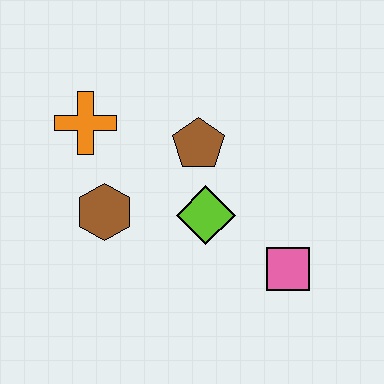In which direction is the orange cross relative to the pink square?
The orange cross is to the left of the pink square.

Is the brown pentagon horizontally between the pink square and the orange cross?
Yes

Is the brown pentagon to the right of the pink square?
No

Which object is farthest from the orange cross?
The pink square is farthest from the orange cross.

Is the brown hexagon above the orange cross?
No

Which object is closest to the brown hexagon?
The orange cross is closest to the brown hexagon.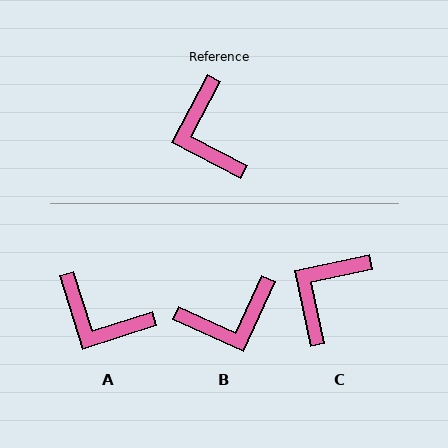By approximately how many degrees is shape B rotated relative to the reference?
Approximately 93 degrees counter-clockwise.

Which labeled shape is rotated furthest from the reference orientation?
B, about 93 degrees away.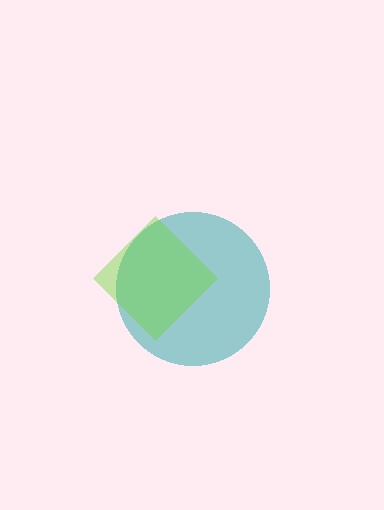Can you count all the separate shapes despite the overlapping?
Yes, there are 2 separate shapes.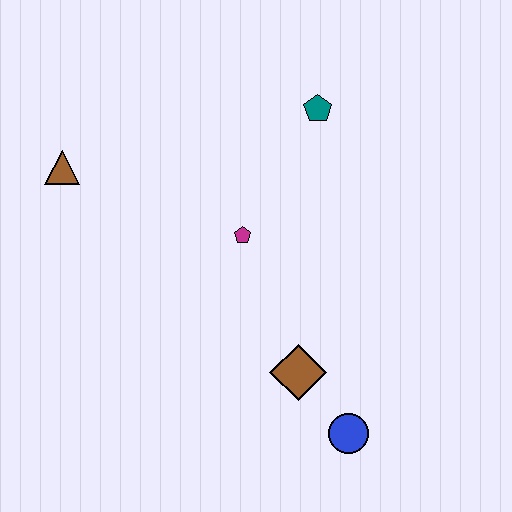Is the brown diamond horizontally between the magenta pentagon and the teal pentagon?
Yes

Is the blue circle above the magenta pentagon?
No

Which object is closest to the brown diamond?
The blue circle is closest to the brown diamond.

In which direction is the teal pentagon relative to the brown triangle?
The teal pentagon is to the right of the brown triangle.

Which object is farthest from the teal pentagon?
The blue circle is farthest from the teal pentagon.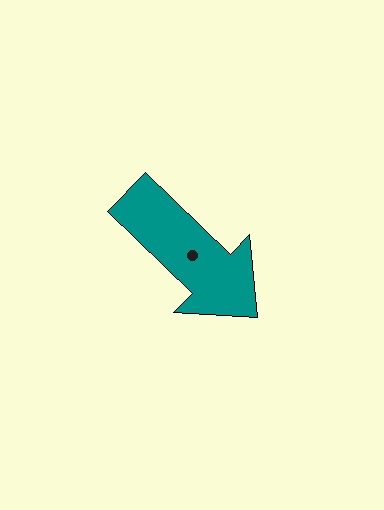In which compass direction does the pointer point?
Southeast.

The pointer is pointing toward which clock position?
Roughly 4 o'clock.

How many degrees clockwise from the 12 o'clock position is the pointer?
Approximately 134 degrees.